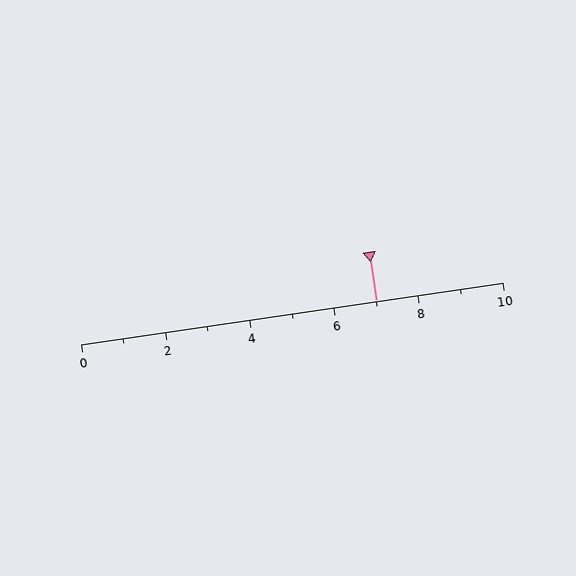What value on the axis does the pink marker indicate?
The marker indicates approximately 7.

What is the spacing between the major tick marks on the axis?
The major ticks are spaced 2 apart.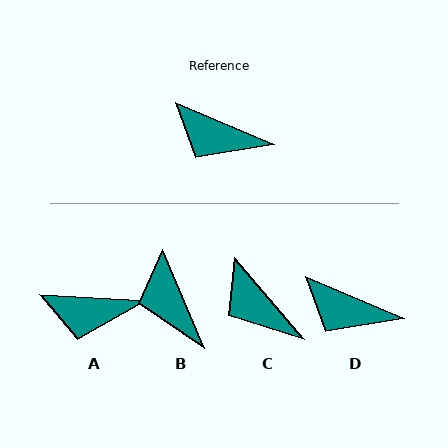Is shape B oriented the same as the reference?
No, it is off by about 44 degrees.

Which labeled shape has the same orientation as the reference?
D.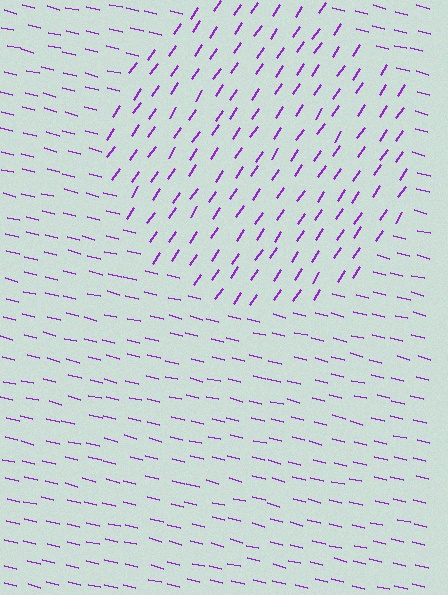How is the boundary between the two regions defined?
The boundary is defined purely by a change in line orientation (approximately 70 degrees difference). All lines are the same color and thickness.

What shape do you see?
I see a circle.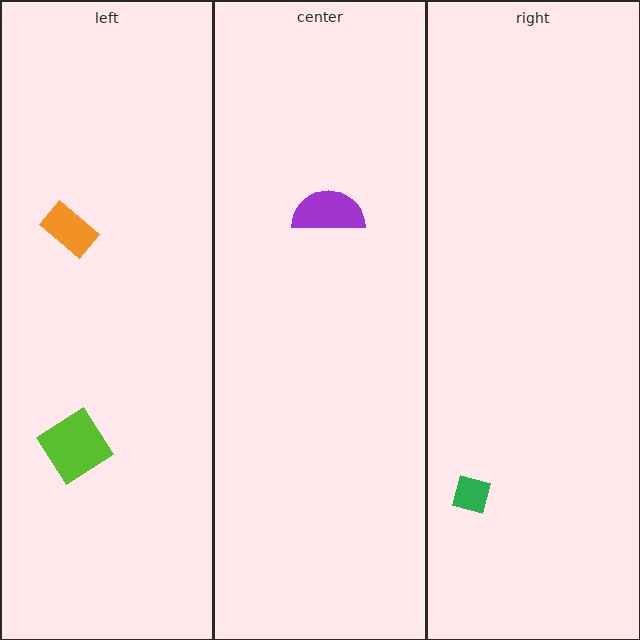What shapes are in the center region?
The purple semicircle.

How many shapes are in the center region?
1.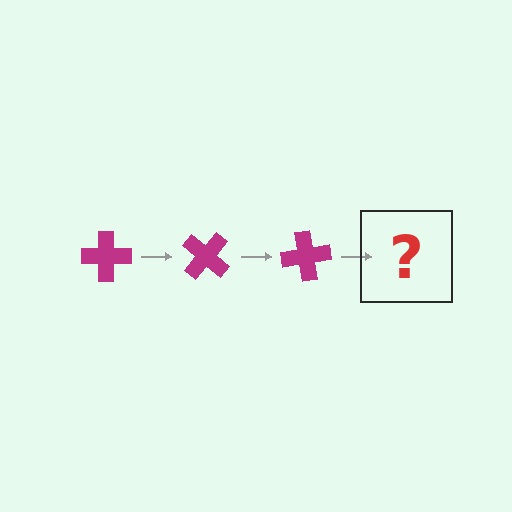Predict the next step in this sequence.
The next step is a magenta cross rotated 120 degrees.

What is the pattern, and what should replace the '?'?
The pattern is that the cross rotates 40 degrees each step. The '?' should be a magenta cross rotated 120 degrees.